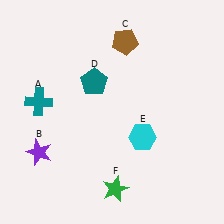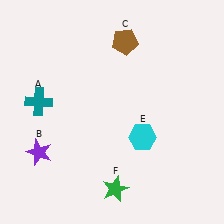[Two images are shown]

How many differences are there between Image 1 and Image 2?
There is 1 difference between the two images.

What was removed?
The teal pentagon (D) was removed in Image 2.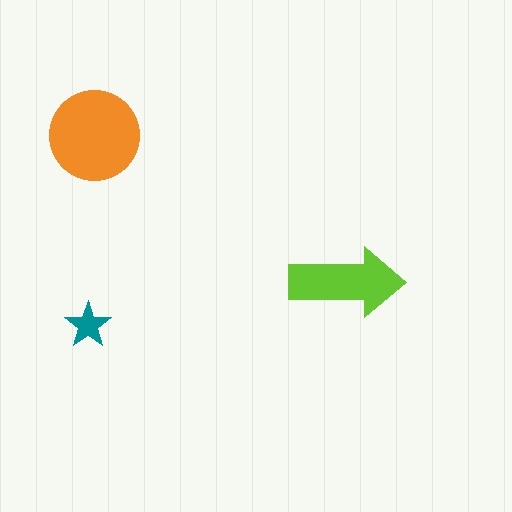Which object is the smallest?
The teal star.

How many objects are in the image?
There are 3 objects in the image.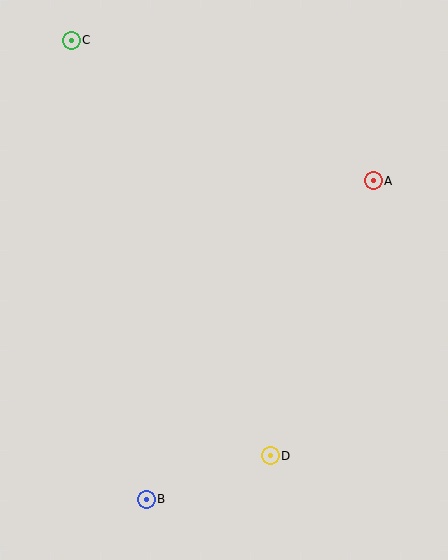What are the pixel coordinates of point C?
Point C is at (71, 40).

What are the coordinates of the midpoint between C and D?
The midpoint between C and D is at (171, 248).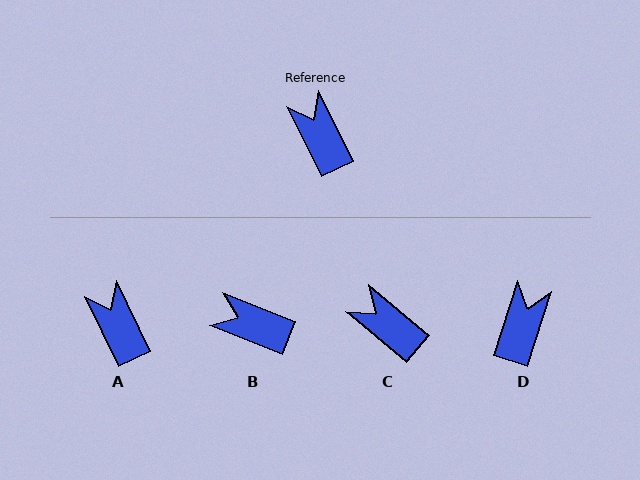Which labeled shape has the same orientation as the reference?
A.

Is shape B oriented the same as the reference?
No, it is off by about 42 degrees.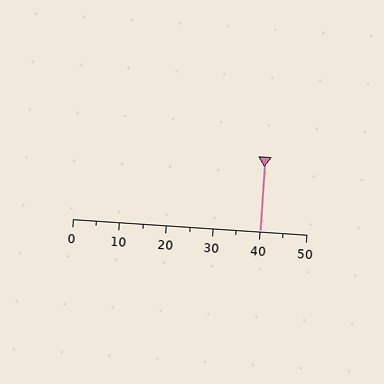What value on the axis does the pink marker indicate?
The marker indicates approximately 40.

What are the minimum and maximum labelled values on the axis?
The axis runs from 0 to 50.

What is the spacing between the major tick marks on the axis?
The major ticks are spaced 10 apart.